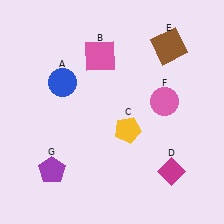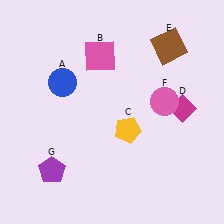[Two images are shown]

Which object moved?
The magenta diamond (D) moved up.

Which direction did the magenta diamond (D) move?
The magenta diamond (D) moved up.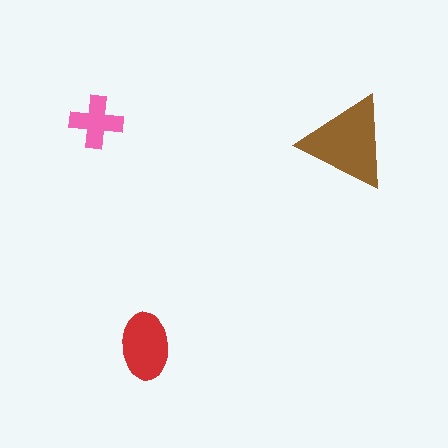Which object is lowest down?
The red ellipse is bottommost.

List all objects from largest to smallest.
The brown triangle, the red ellipse, the pink cross.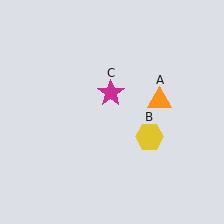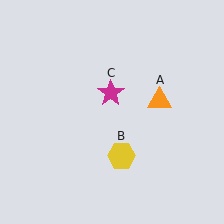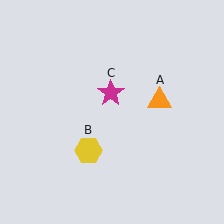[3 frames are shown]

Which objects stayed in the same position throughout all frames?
Orange triangle (object A) and magenta star (object C) remained stationary.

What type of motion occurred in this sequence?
The yellow hexagon (object B) rotated clockwise around the center of the scene.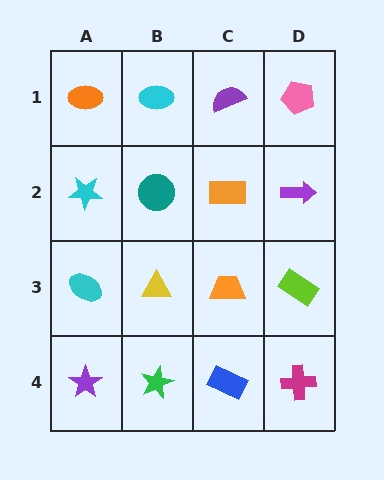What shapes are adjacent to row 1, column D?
A purple arrow (row 2, column D), a purple semicircle (row 1, column C).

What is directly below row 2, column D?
A lime rectangle.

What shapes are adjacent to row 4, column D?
A lime rectangle (row 3, column D), a blue rectangle (row 4, column C).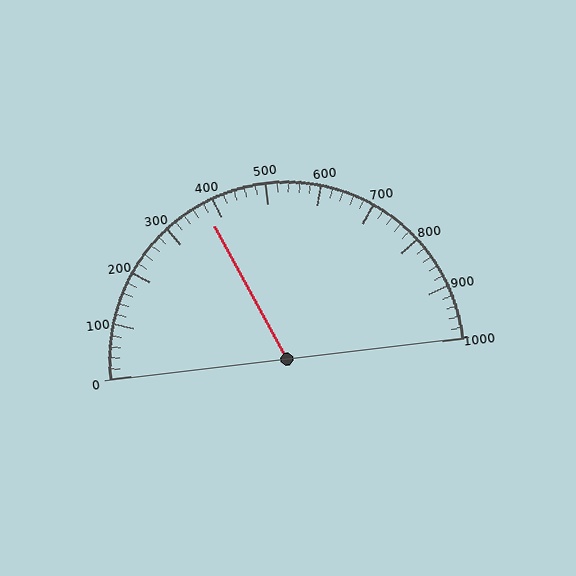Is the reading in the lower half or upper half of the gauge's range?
The reading is in the lower half of the range (0 to 1000).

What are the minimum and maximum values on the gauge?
The gauge ranges from 0 to 1000.